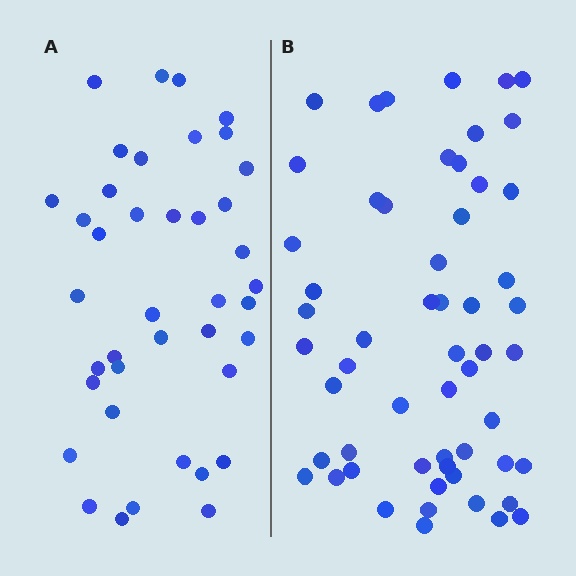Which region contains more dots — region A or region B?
Region B (the right region) has more dots.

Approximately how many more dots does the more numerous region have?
Region B has approximately 15 more dots than region A.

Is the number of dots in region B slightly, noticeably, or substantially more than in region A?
Region B has noticeably more, but not dramatically so. The ratio is roughly 1.4 to 1.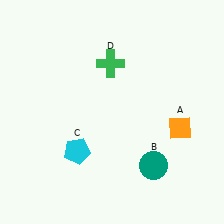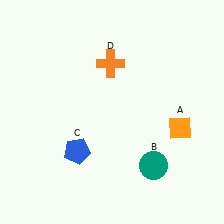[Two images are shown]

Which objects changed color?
C changed from cyan to blue. D changed from green to orange.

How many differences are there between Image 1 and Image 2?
There are 2 differences between the two images.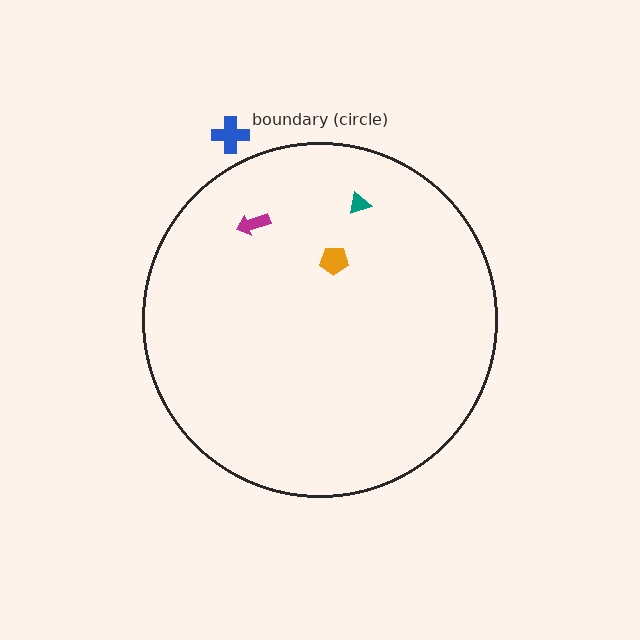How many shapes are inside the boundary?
3 inside, 1 outside.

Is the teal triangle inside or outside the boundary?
Inside.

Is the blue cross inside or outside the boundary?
Outside.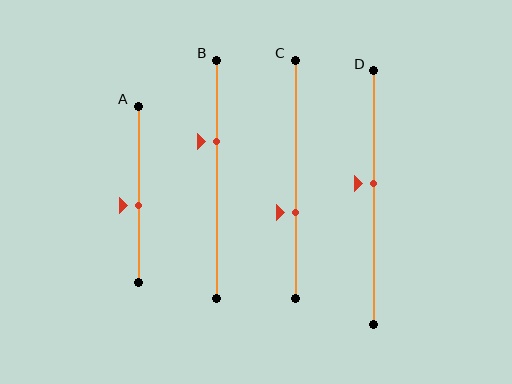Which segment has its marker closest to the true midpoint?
Segment D has its marker closest to the true midpoint.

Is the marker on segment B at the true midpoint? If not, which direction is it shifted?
No, the marker on segment B is shifted upward by about 16% of the segment length.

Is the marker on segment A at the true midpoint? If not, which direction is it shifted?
No, the marker on segment A is shifted downward by about 6% of the segment length.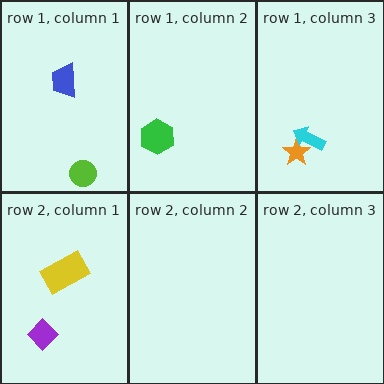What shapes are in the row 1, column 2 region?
The green hexagon.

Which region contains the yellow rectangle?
The row 2, column 1 region.